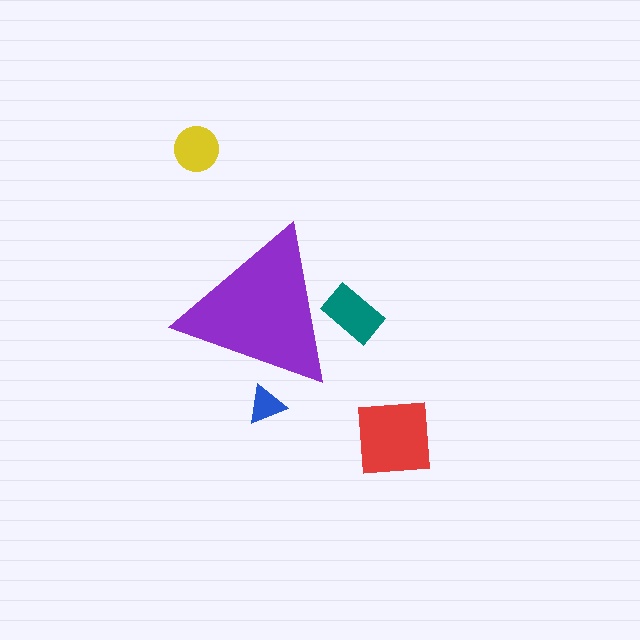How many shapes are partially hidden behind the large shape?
2 shapes are partially hidden.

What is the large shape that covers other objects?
A purple triangle.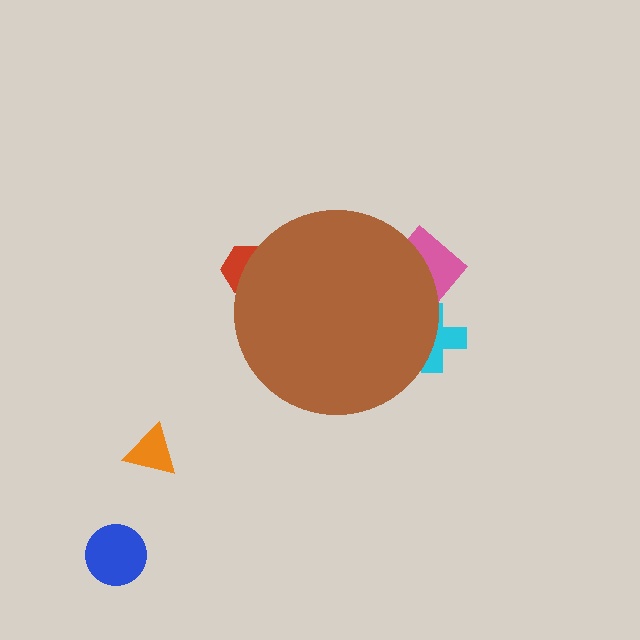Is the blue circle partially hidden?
No, the blue circle is fully visible.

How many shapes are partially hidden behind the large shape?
3 shapes are partially hidden.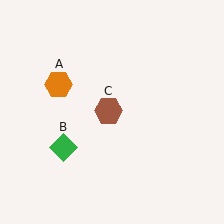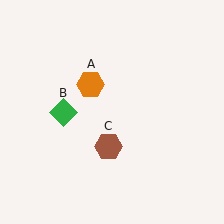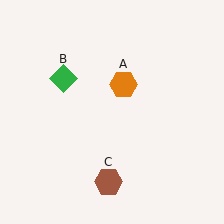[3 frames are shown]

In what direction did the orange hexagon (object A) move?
The orange hexagon (object A) moved right.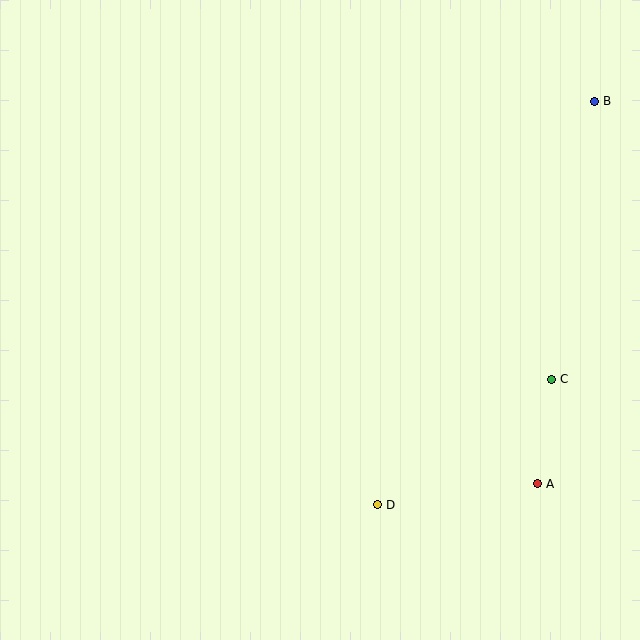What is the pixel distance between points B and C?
The distance between B and C is 281 pixels.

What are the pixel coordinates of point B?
Point B is at (594, 101).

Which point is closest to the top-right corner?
Point B is closest to the top-right corner.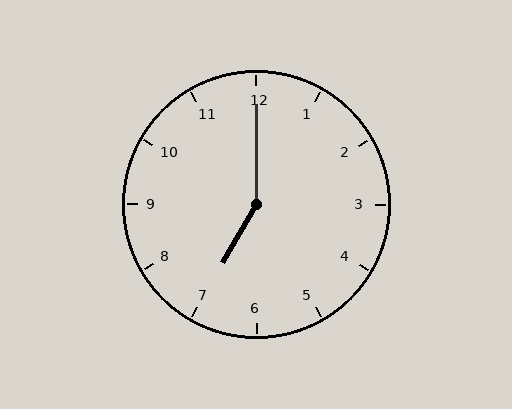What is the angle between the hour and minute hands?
Approximately 150 degrees.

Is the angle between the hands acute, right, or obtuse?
It is obtuse.